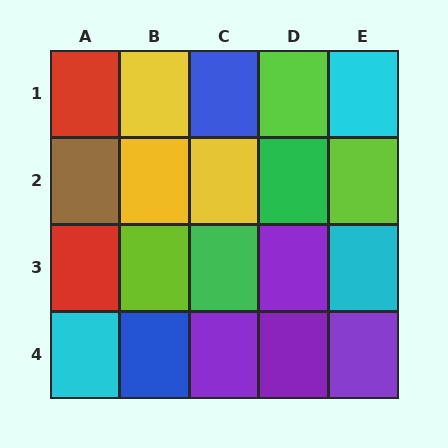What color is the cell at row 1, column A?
Red.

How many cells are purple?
4 cells are purple.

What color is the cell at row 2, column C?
Yellow.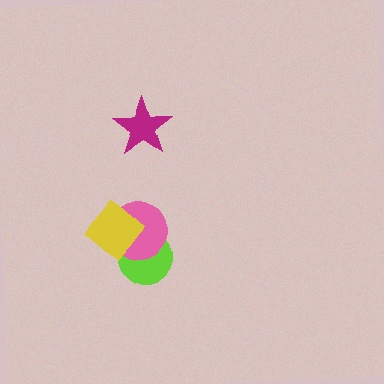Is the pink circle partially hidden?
Yes, it is partially covered by another shape.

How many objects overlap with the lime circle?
2 objects overlap with the lime circle.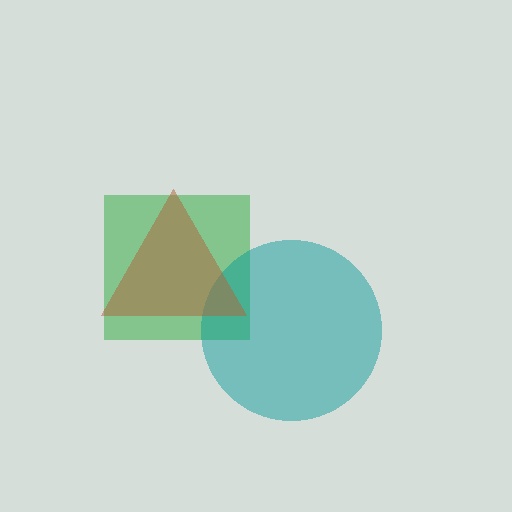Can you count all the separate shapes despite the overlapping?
Yes, there are 3 separate shapes.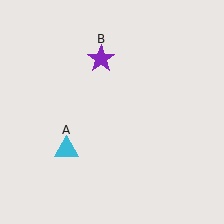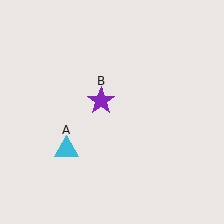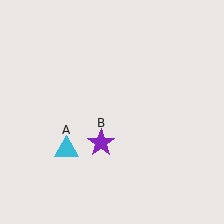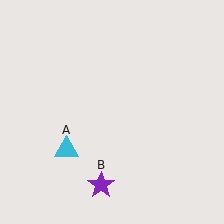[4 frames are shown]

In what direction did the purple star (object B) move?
The purple star (object B) moved down.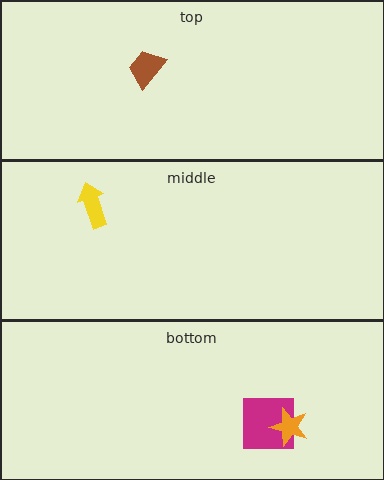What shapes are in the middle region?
The yellow arrow.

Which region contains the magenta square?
The bottom region.